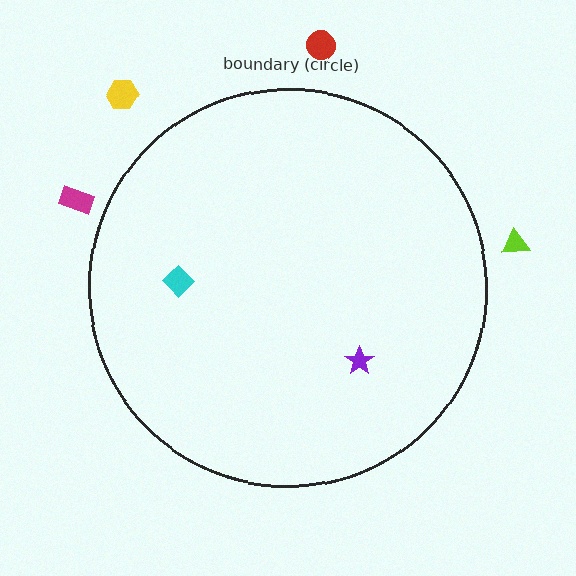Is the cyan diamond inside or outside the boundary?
Inside.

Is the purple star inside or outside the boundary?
Inside.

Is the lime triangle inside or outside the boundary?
Outside.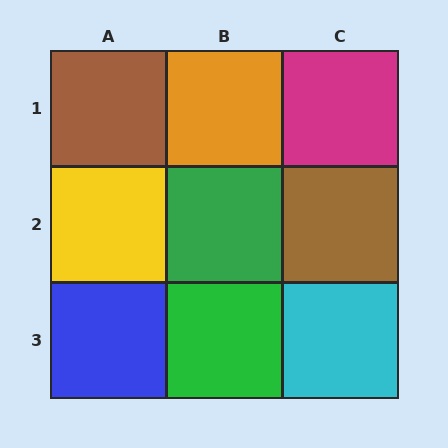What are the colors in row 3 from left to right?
Blue, green, cyan.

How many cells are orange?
1 cell is orange.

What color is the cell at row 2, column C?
Brown.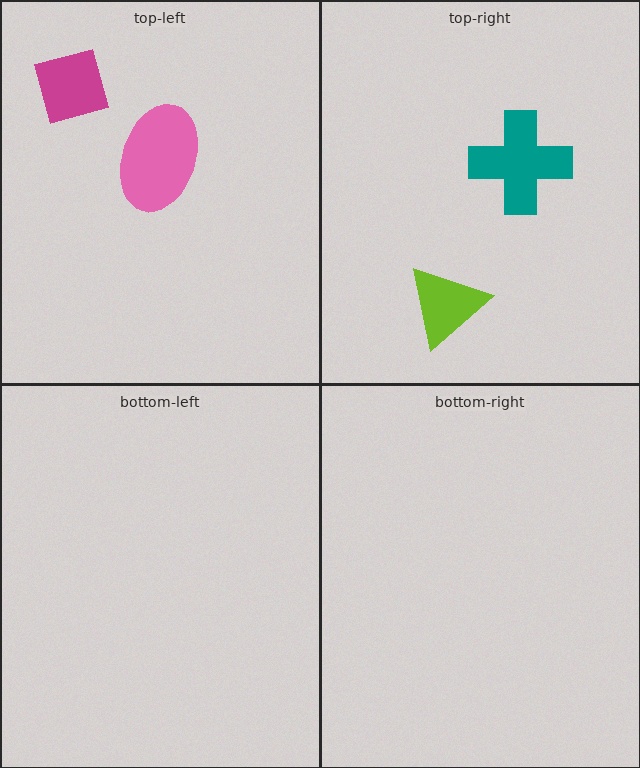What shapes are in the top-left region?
The magenta diamond, the pink ellipse.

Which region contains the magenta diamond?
The top-left region.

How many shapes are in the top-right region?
2.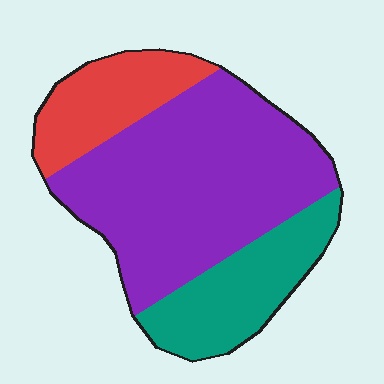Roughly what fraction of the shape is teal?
Teal covers around 25% of the shape.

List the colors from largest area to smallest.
From largest to smallest: purple, teal, red.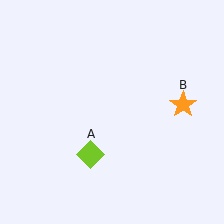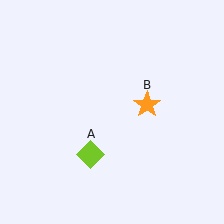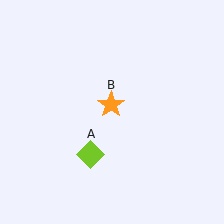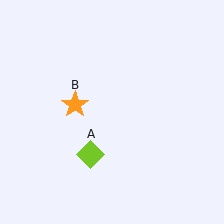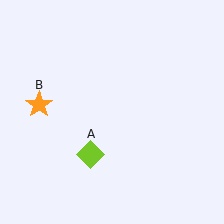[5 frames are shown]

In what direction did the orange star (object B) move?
The orange star (object B) moved left.